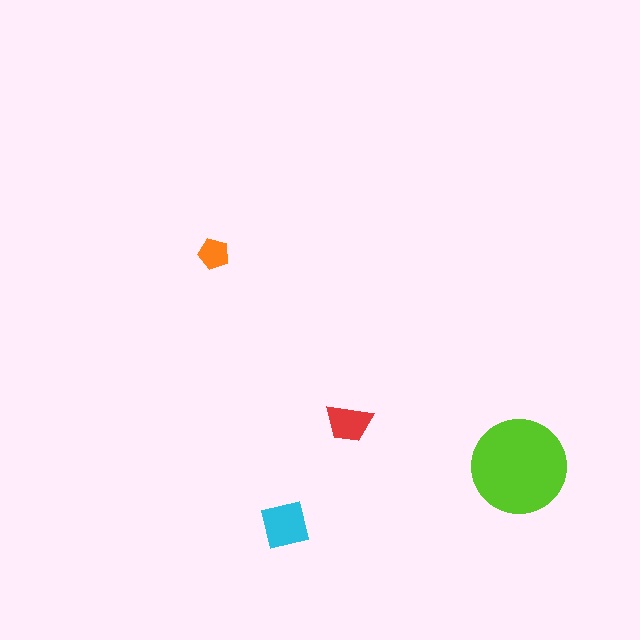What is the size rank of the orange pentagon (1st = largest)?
4th.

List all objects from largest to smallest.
The lime circle, the cyan square, the red trapezoid, the orange pentagon.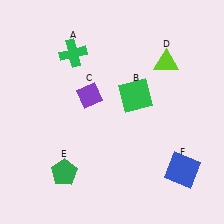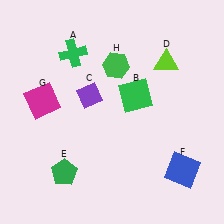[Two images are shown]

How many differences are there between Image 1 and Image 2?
There are 2 differences between the two images.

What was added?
A magenta square (G), a green hexagon (H) were added in Image 2.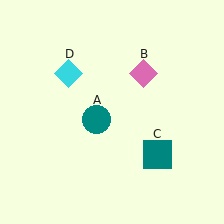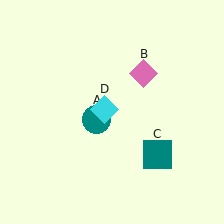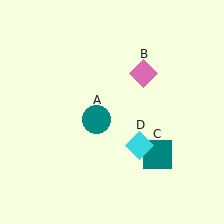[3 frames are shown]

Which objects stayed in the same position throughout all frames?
Teal circle (object A) and pink diamond (object B) and teal square (object C) remained stationary.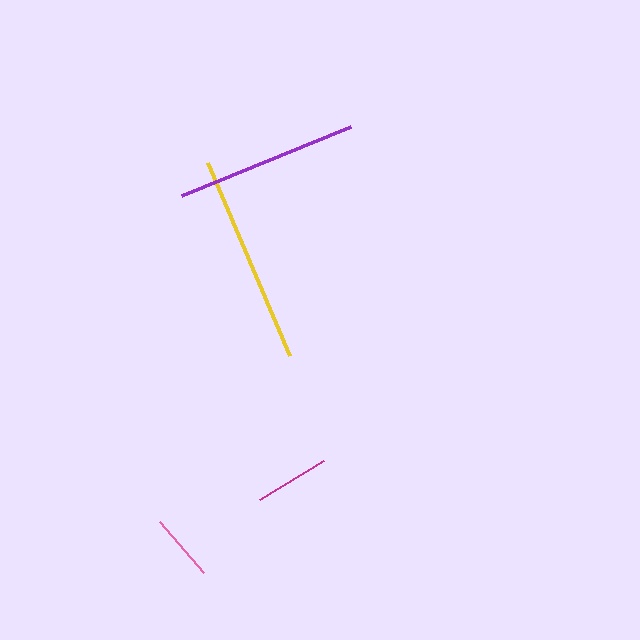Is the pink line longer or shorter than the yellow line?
The yellow line is longer than the pink line.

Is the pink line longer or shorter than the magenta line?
The magenta line is longer than the pink line.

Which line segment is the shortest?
The pink line is the shortest at approximately 68 pixels.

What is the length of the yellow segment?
The yellow segment is approximately 210 pixels long.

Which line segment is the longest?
The yellow line is the longest at approximately 210 pixels.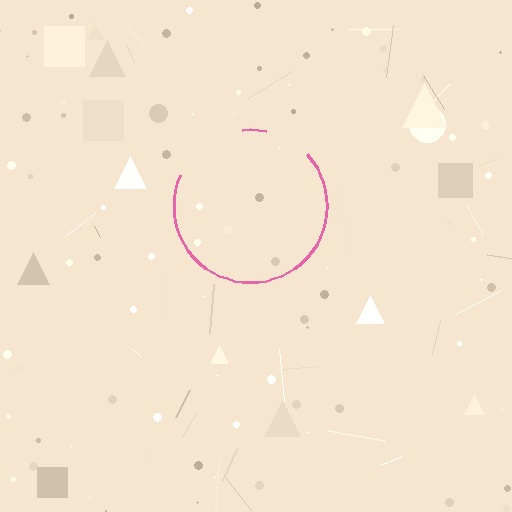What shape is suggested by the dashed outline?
The dashed outline suggests a circle.